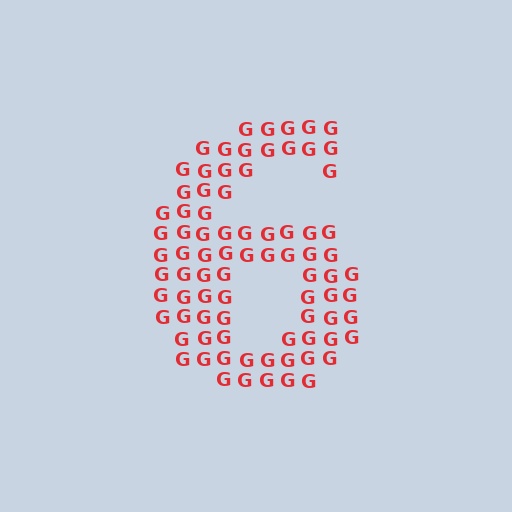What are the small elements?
The small elements are letter G's.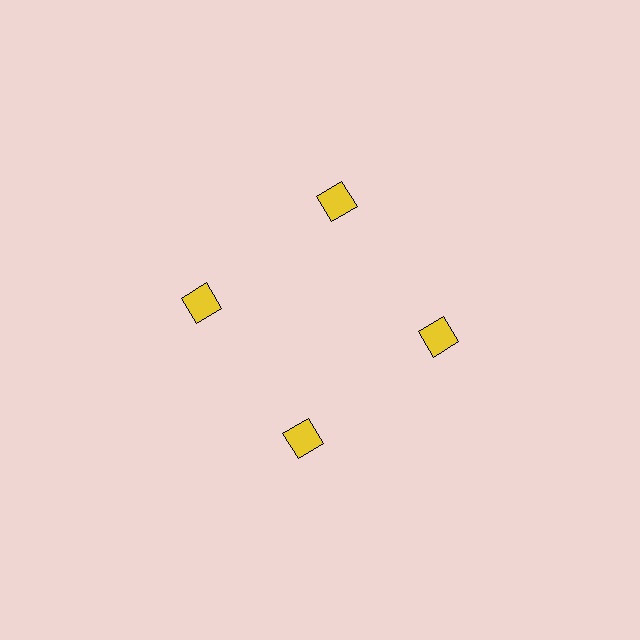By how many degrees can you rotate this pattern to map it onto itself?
The pattern maps onto itself every 90 degrees of rotation.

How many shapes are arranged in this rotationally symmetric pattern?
There are 4 shapes, arranged in 4 groups of 1.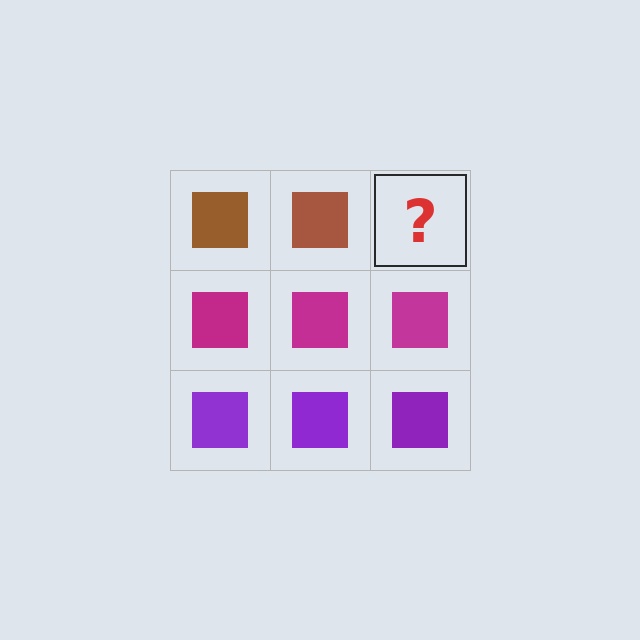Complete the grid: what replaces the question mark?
The question mark should be replaced with a brown square.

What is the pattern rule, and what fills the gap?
The rule is that each row has a consistent color. The gap should be filled with a brown square.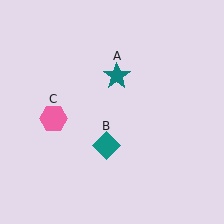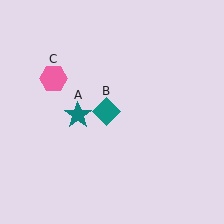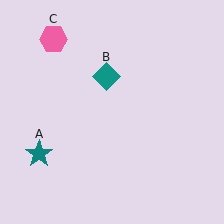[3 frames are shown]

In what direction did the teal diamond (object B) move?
The teal diamond (object B) moved up.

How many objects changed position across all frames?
3 objects changed position: teal star (object A), teal diamond (object B), pink hexagon (object C).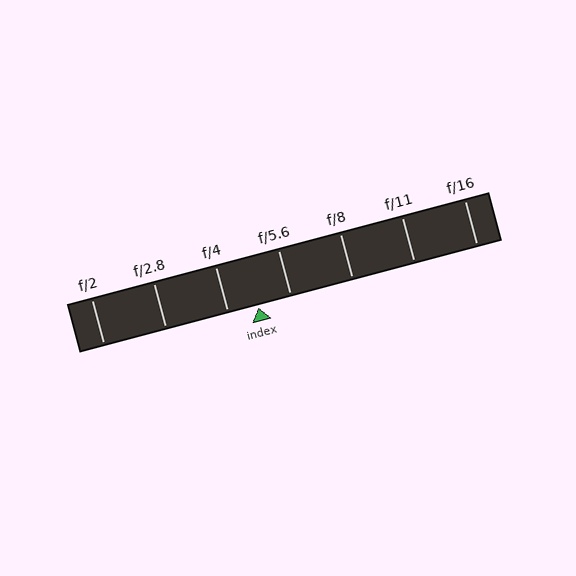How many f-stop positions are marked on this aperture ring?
There are 7 f-stop positions marked.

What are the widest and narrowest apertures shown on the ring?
The widest aperture shown is f/2 and the narrowest is f/16.